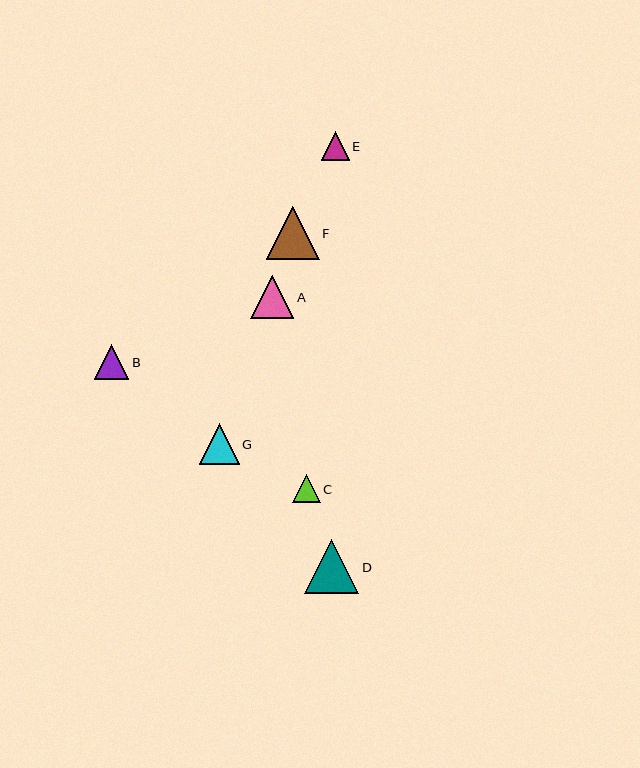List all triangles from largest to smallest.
From largest to smallest: D, F, A, G, B, E, C.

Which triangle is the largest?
Triangle D is the largest with a size of approximately 55 pixels.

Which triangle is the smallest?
Triangle C is the smallest with a size of approximately 28 pixels.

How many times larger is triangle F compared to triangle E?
Triangle F is approximately 1.9 times the size of triangle E.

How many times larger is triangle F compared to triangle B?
Triangle F is approximately 1.5 times the size of triangle B.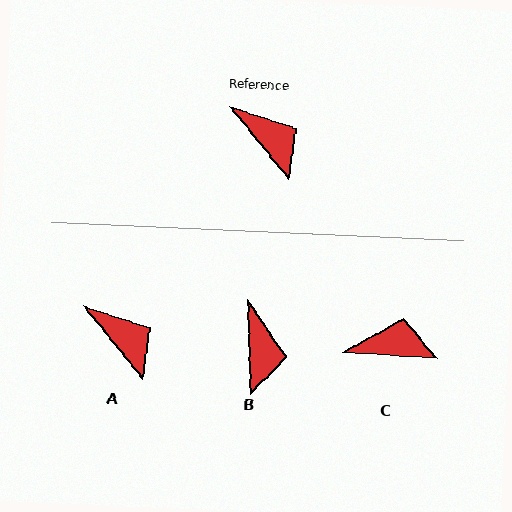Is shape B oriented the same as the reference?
No, it is off by about 38 degrees.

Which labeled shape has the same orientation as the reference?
A.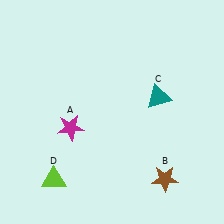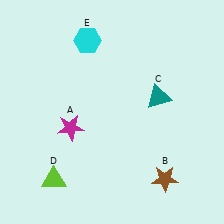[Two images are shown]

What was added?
A cyan hexagon (E) was added in Image 2.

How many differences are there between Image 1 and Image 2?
There is 1 difference between the two images.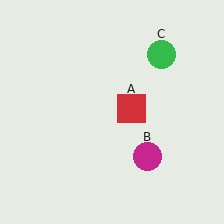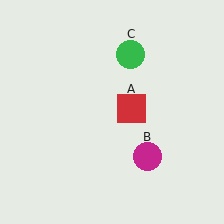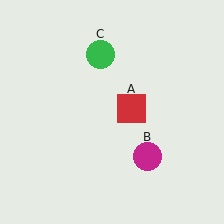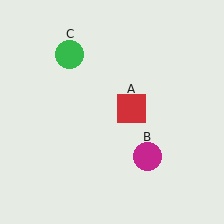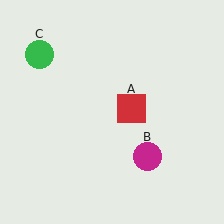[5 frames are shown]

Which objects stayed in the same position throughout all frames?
Red square (object A) and magenta circle (object B) remained stationary.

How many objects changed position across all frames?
1 object changed position: green circle (object C).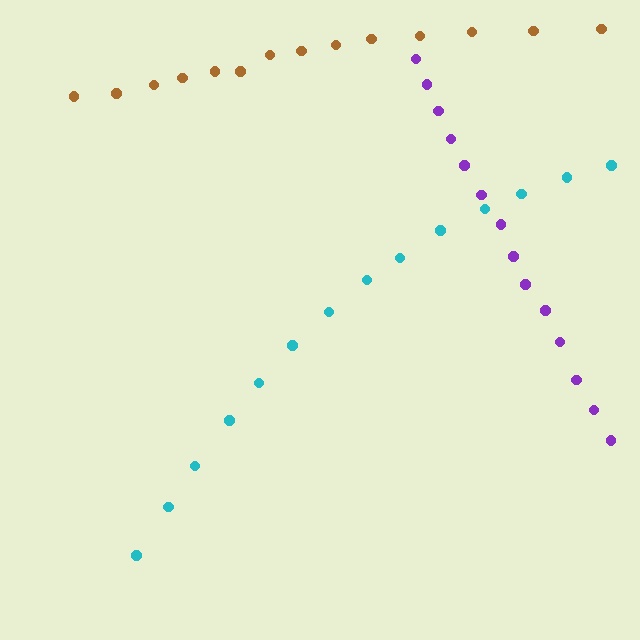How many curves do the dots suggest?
There are 3 distinct paths.